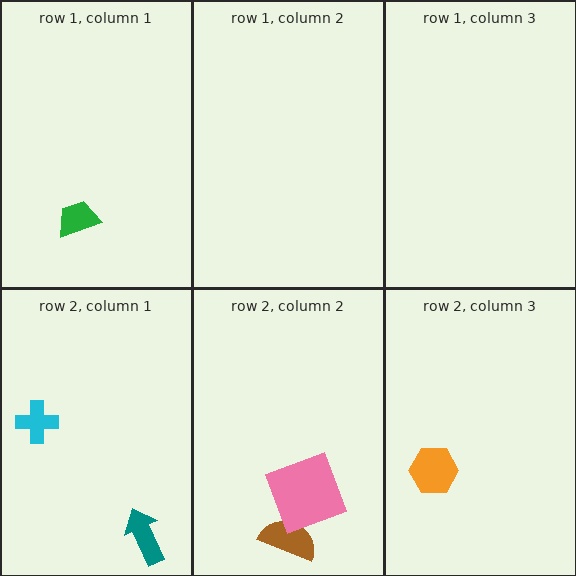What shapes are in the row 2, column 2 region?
The brown semicircle, the pink square.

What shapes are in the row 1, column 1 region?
The green trapezoid.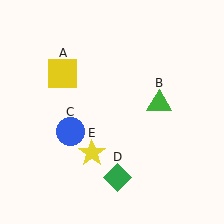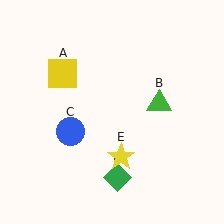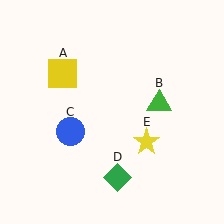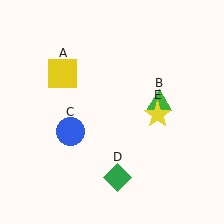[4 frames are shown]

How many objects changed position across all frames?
1 object changed position: yellow star (object E).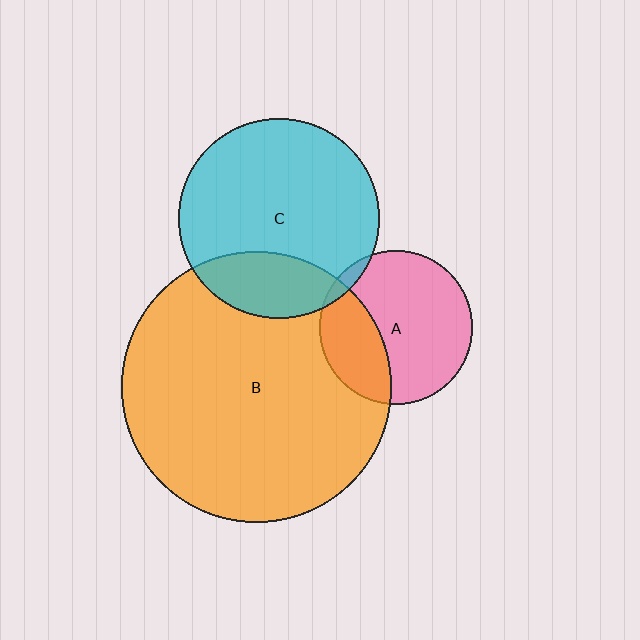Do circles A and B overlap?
Yes.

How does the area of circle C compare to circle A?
Approximately 1.7 times.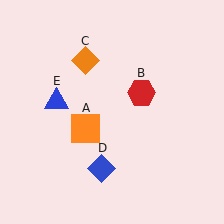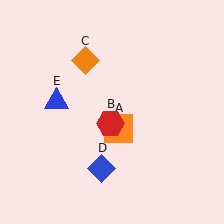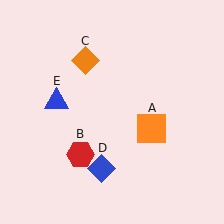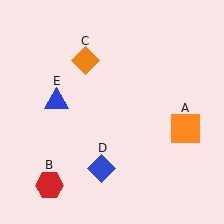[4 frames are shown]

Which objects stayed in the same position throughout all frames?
Orange diamond (object C) and blue diamond (object D) and blue triangle (object E) remained stationary.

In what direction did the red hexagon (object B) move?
The red hexagon (object B) moved down and to the left.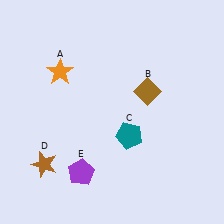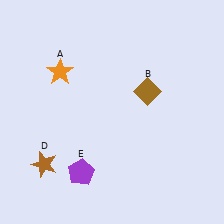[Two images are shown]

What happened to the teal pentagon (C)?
The teal pentagon (C) was removed in Image 2. It was in the bottom-right area of Image 1.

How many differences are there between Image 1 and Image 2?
There is 1 difference between the two images.